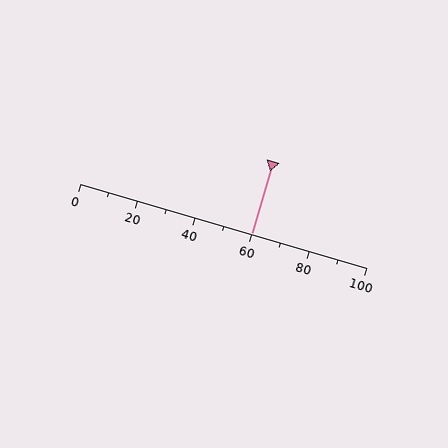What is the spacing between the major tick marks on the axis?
The major ticks are spaced 20 apart.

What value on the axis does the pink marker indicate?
The marker indicates approximately 60.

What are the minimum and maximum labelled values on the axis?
The axis runs from 0 to 100.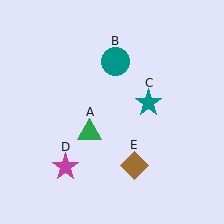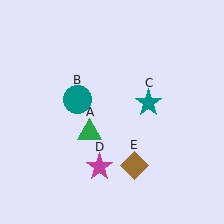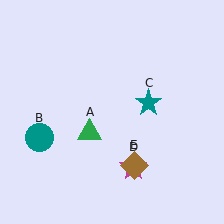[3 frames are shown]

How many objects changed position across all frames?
2 objects changed position: teal circle (object B), magenta star (object D).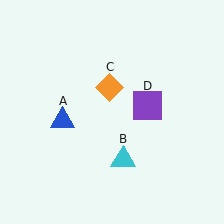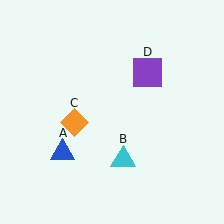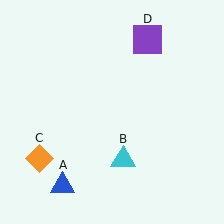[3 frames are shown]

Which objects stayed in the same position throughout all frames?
Cyan triangle (object B) remained stationary.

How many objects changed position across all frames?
3 objects changed position: blue triangle (object A), orange diamond (object C), purple square (object D).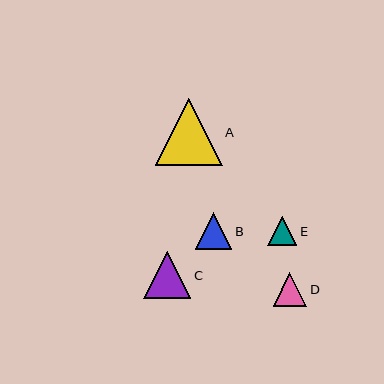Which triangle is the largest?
Triangle A is the largest with a size of approximately 67 pixels.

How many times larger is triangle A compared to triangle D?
Triangle A is approximately 2.0 times the size of triangle D.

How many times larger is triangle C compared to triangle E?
Triangle C is approximately 1.6 times the size of triangle E.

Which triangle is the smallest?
Triangle E is the smallest with a size of approximately 29 pixels.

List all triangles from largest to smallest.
From largest to smallest: A, C, B, D, E.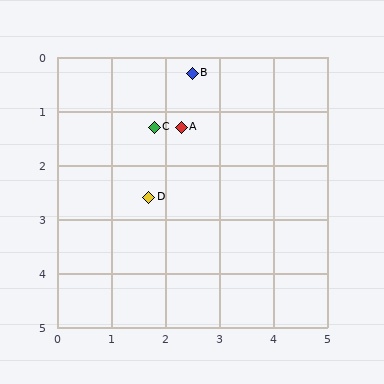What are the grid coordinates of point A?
Point A is at approximately (2.3, 1.3).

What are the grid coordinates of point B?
Point B is at approximately (2.5, 0.3).